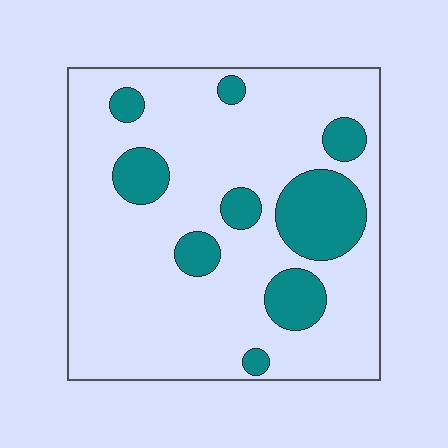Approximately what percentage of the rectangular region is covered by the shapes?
Approximately 20%.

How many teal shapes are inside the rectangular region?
9.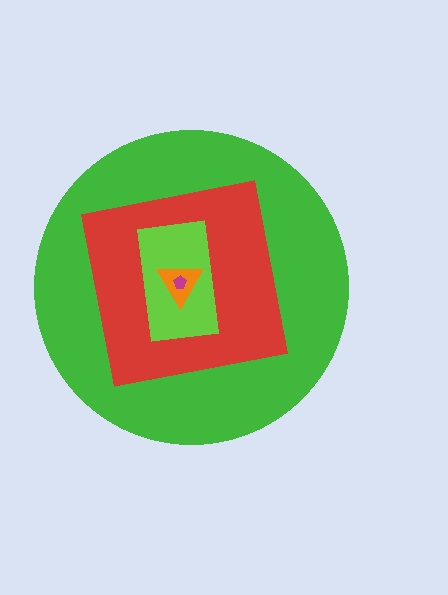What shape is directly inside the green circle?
The red square.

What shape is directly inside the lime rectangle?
The orange triangle.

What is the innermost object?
The magenta pentagon.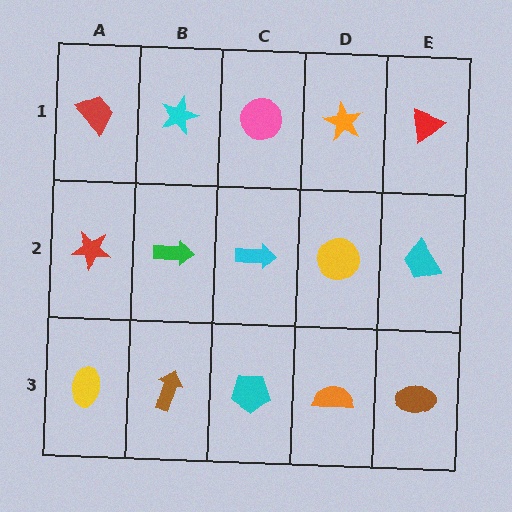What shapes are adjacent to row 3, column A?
A red star (row 2, column A), a brown arrow (row 3, column B).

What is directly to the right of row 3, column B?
A cyan pentagon.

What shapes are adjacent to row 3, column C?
A cyan arrow (row 2, column C), a brown arrow (row 3, column B), an orange semicircle (row 3, column D).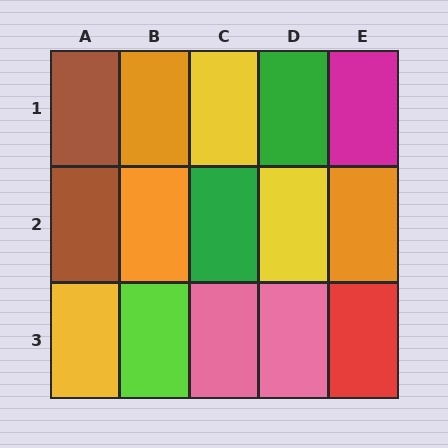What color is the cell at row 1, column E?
Magenta.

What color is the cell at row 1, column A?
Brown.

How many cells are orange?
3 cells are orange.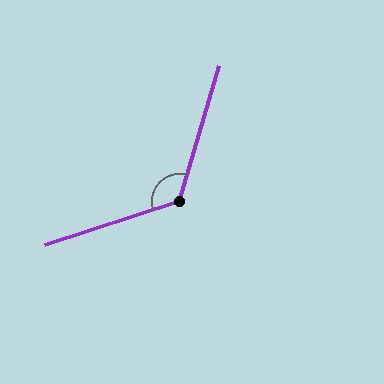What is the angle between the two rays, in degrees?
Approximately 125 degrees.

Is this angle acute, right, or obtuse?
It is obtuse.